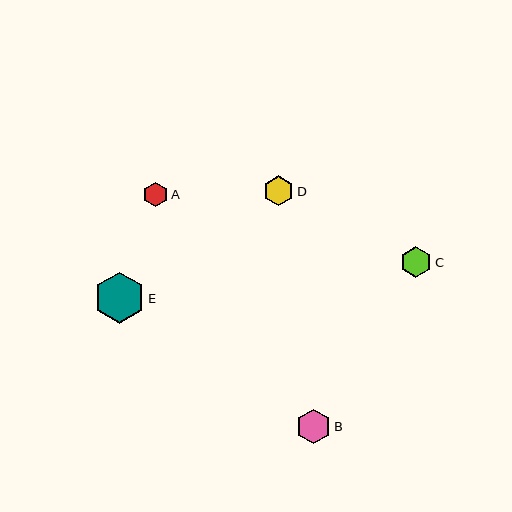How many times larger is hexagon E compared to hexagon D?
Hexagon E is approximately 1.7 times the size of hexagon D.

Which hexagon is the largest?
Hexagon E is the largest with a size of approximately 51 pixels.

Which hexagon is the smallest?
Hexagon A is the smallest with a size of approximately 25 pixels.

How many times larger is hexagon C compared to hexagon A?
Hexagon C is approximately 1.3 times the size of hexagon A.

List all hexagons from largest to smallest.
From largest to smallest: E, B, C, D, A.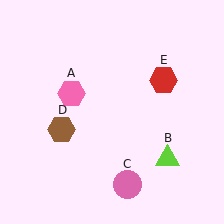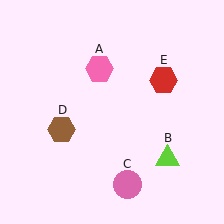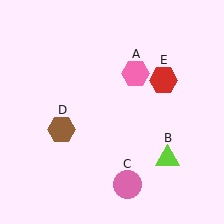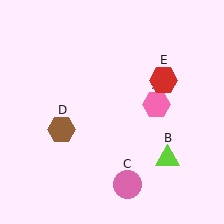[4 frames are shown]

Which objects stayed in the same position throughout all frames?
Lime triangle (object B) and pink circle (object C) and brown hexagon (object D) and red hexagon (object E) remained stationary.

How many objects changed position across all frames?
1 object changed position: pink hexagon (object A).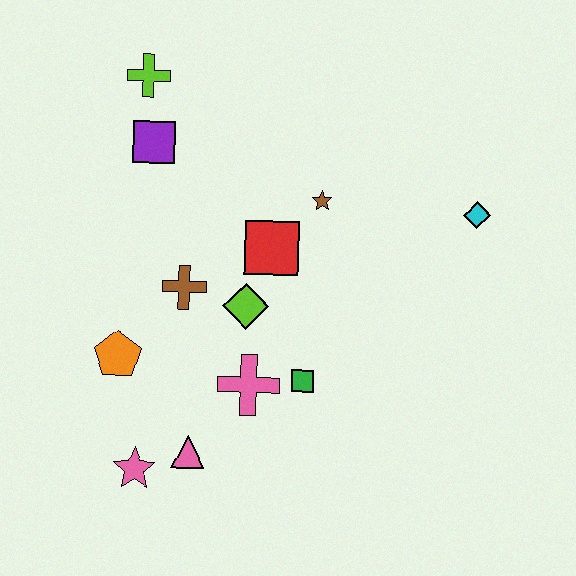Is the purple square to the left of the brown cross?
Yes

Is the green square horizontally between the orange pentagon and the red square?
No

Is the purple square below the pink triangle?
No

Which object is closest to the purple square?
The lime cross is closest to the purple square.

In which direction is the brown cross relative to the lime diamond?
The brown cross is to the left of the lime diamond.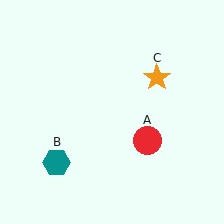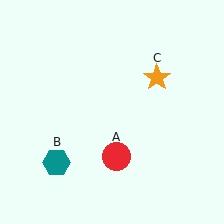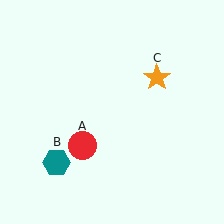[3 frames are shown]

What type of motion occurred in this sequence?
The red circle (object A) rotated clockwise around the center of the scene.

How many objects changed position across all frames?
1 object changed position: red circle (object A).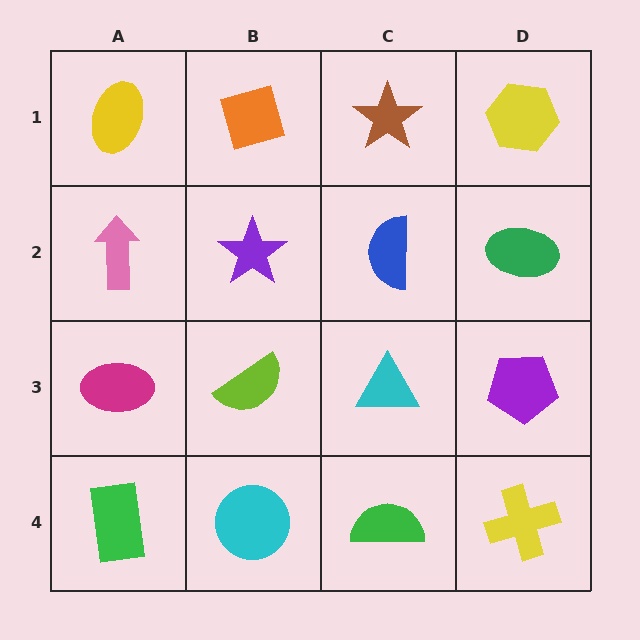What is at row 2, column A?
A pink arrow.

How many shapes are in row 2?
4 shapes.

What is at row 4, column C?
A green semicircle.